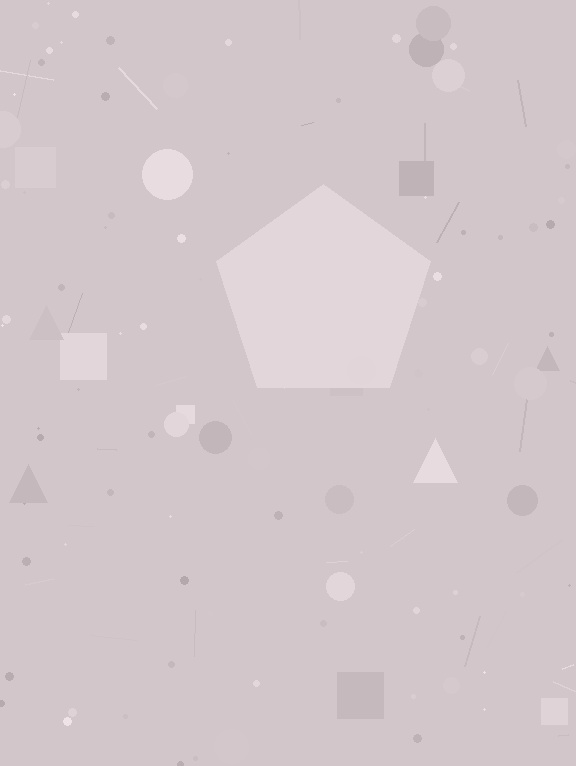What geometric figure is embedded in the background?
A pentagon is embedded in the background.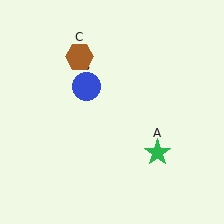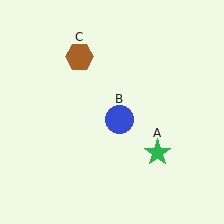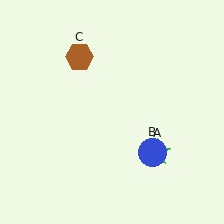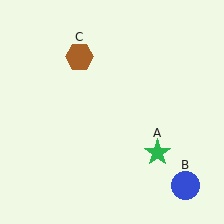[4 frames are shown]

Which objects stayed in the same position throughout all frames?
Green star (object A) and brown hexagon (object C) remained stationary.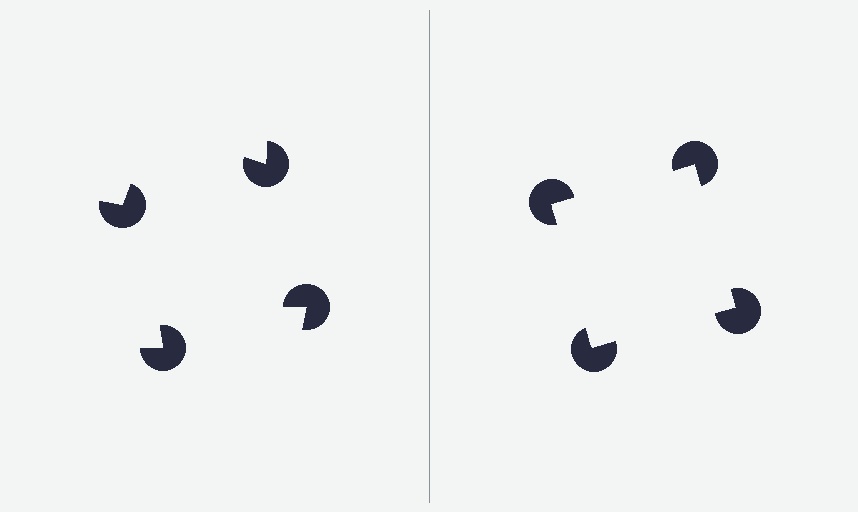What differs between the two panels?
The pac-man discs are positioned identically on both sides; only the wedge orientations differ. On the right they align to a square; on the left they are misaligned.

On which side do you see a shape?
An illusory square appears on the right side. On the left side the wedge cuts are rotated, so no coherent shape forms.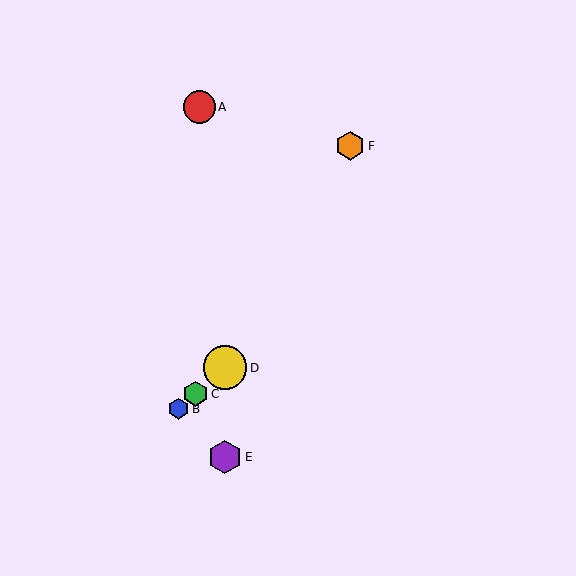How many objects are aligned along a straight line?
3 objects (B, C, D) are aligned along a straight line.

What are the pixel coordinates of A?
Object A is at (199, 107).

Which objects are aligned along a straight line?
Objects B, C, D are aligned along a straight line.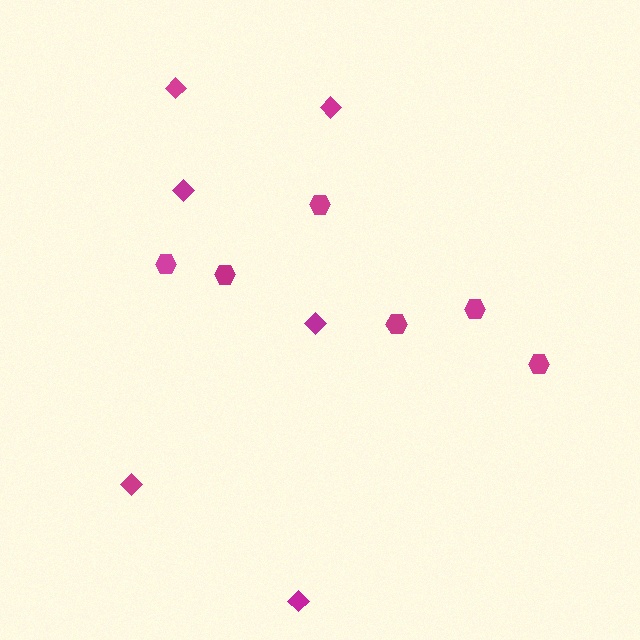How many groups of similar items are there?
There are 2 groups: one group of hexagons (6) and one group of diamonds (6).